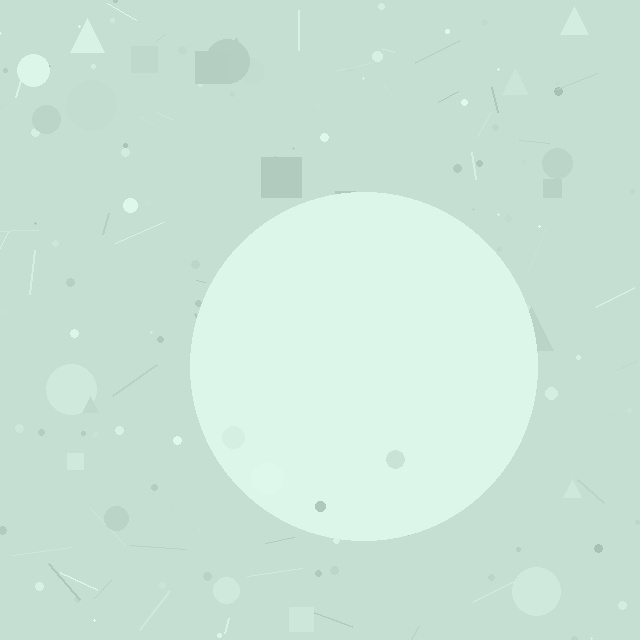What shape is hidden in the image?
A circle is hidden in the image.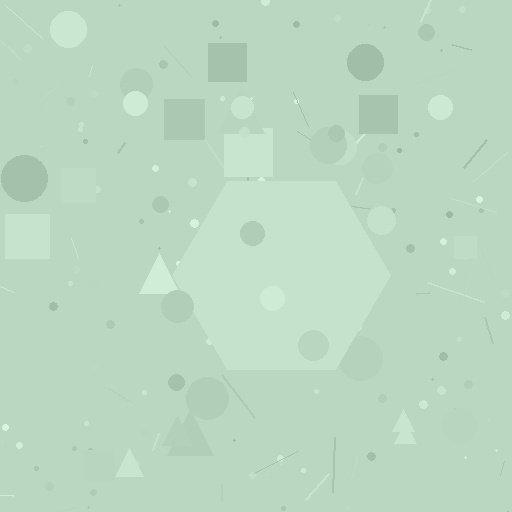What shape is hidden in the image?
A hexagon is hidden in the image.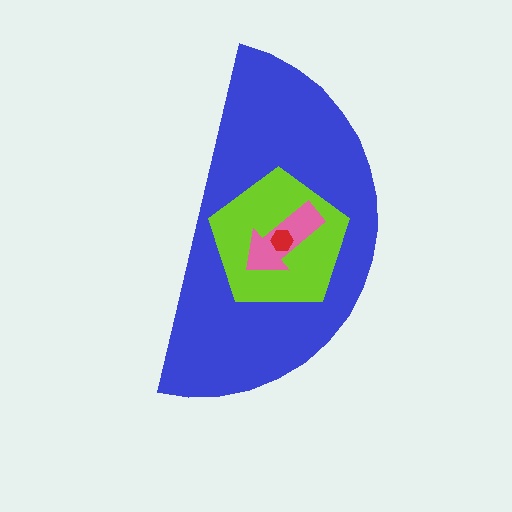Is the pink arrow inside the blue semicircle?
Yes.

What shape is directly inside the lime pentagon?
The pink arrow.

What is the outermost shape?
The blue semicircle.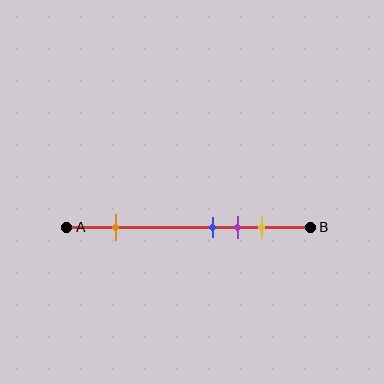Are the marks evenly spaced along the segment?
No, the marks are not evenly spaced.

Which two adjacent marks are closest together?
The blue and purple marks are the closest adjacent pair.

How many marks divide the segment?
There are 4 marks dividing the segment.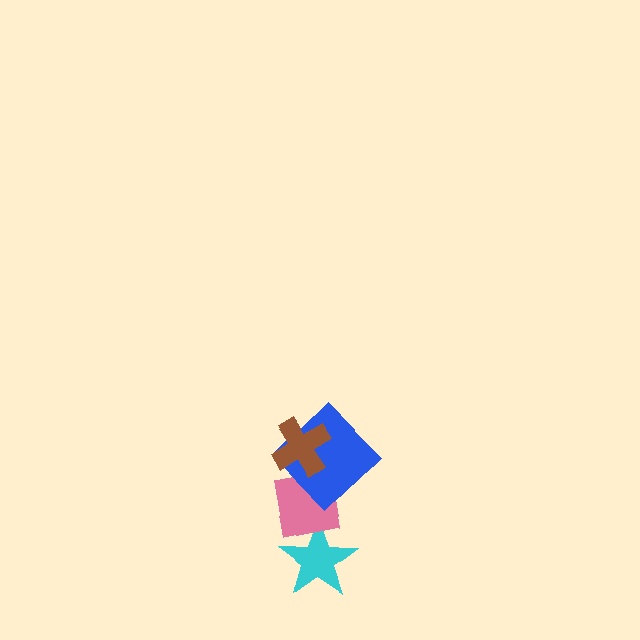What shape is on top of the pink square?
The blue diamond is on top of the pink square.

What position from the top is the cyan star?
The cyan star is 4th from the top.